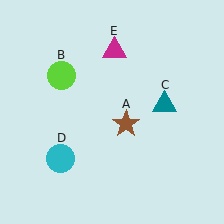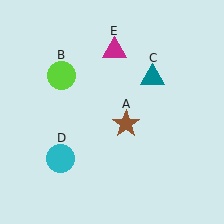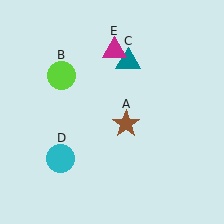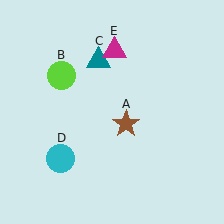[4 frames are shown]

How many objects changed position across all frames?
1 object changed position: teal triangle (object C).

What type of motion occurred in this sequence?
The teal triangle (object C) rotated counterclockwise around the center of the scene.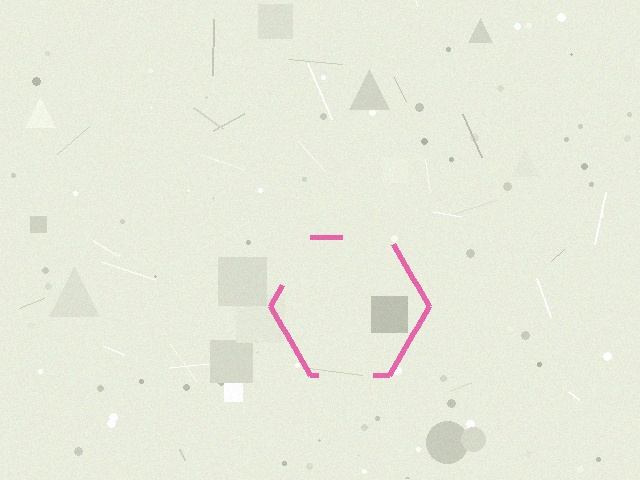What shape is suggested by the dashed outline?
The dashed outline suggests a hexagon.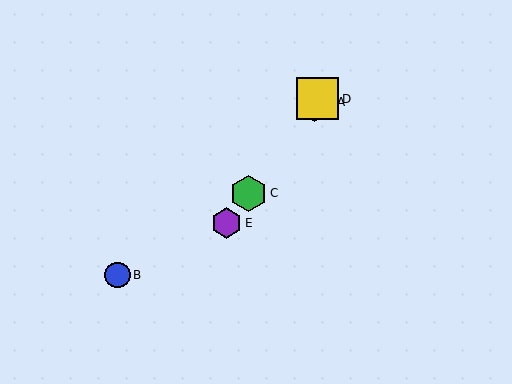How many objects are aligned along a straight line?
4 objects (A, C, D, E) are aligned along a straight line.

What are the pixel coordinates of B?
Object B is at (118, 275).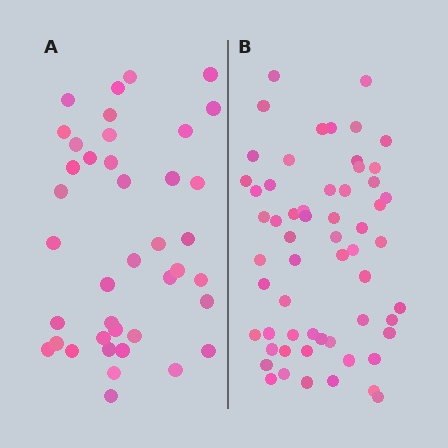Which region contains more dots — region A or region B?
Region B (the right region) has more dots.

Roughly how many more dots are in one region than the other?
Region B has approximately 20 more dots than region A.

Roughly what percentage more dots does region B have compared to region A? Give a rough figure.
About 50% more.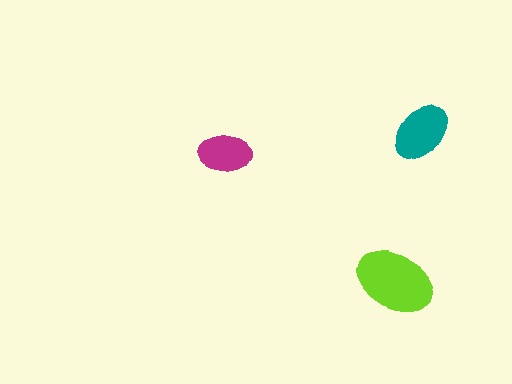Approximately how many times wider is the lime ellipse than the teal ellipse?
About 1.5 times wider.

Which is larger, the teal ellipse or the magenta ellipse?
The teal one.